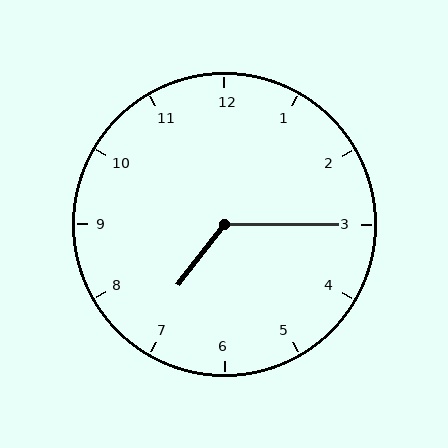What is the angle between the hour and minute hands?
Approximately 128 degrees.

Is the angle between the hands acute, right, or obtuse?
It is obtuse.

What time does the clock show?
7:15.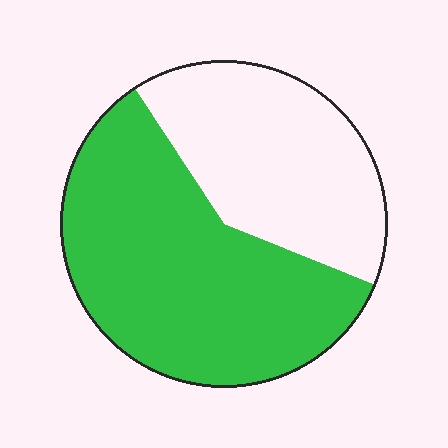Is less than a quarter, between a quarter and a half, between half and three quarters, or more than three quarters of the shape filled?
Between half and three quarters.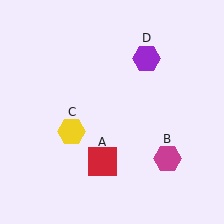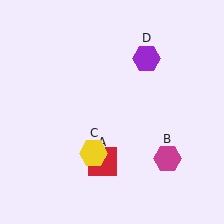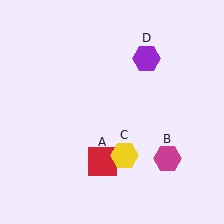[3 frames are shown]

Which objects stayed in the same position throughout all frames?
Red square (object A) and magenta hexagon (object B) and purple hexagon (object D) remained stationary.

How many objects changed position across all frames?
1 object changed position: yellow hexagon (object C).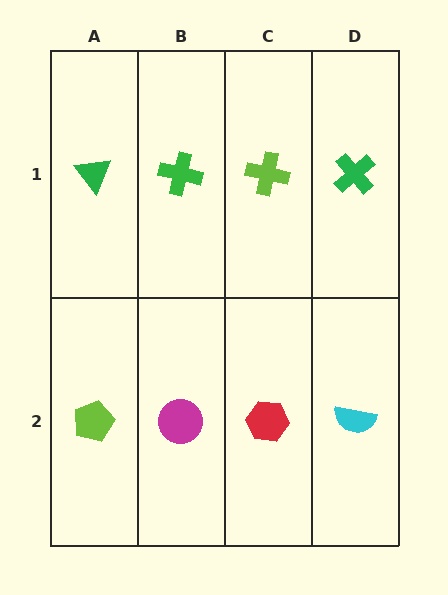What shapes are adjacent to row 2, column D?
A green cross (row 1, column D), a red hexagon (row 2, column C).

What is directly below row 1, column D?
A cyan semicircle.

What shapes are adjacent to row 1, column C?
A red hexagon (row 2, column C), a green cross (row 1, column B), a green cross (row 1, column D).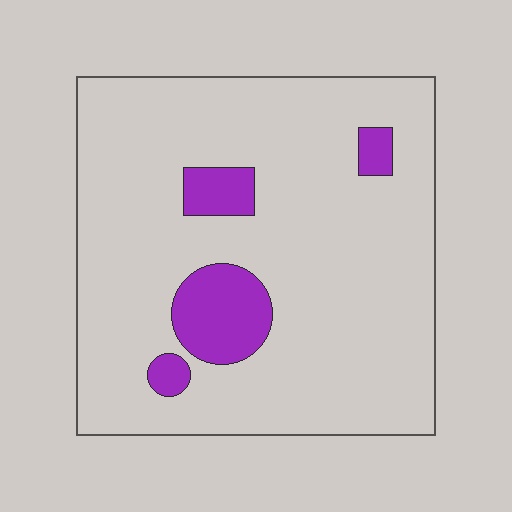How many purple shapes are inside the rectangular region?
4.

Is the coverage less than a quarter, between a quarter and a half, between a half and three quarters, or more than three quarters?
Less than a quarter.